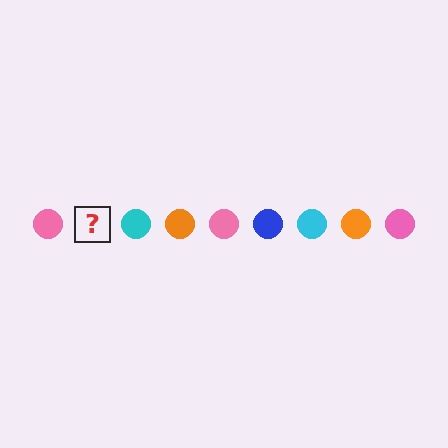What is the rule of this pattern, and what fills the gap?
The rule is that the pattern cycles through pink, blue, cyan, orange circles. The gap should be filled with a blue circle.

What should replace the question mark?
The question mark should be replaced with a blue circle.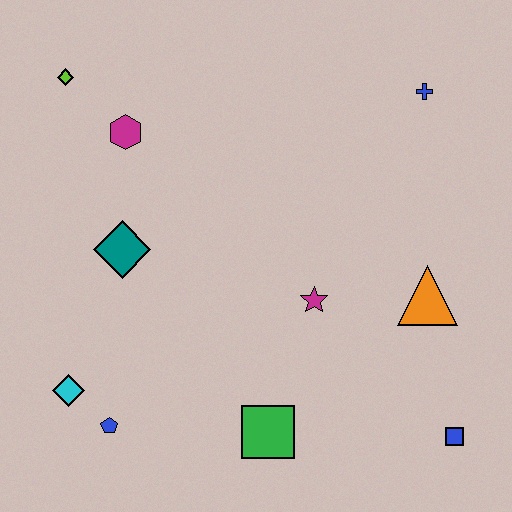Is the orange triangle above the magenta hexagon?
No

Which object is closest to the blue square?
The orange triangle is closest to the blue square.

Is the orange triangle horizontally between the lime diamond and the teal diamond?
No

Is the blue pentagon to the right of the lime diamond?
Yes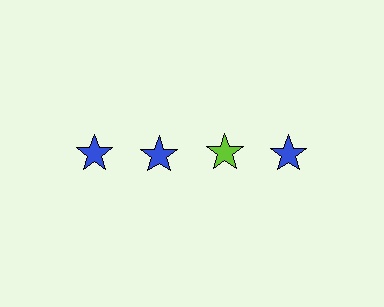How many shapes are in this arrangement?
There are 4 shapes arranged in a grid pattern.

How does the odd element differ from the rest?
It has a different color: lime instead of blue.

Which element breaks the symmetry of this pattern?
The lime star in the top row, center column breaks the symmetry. All other shapes are blue stars.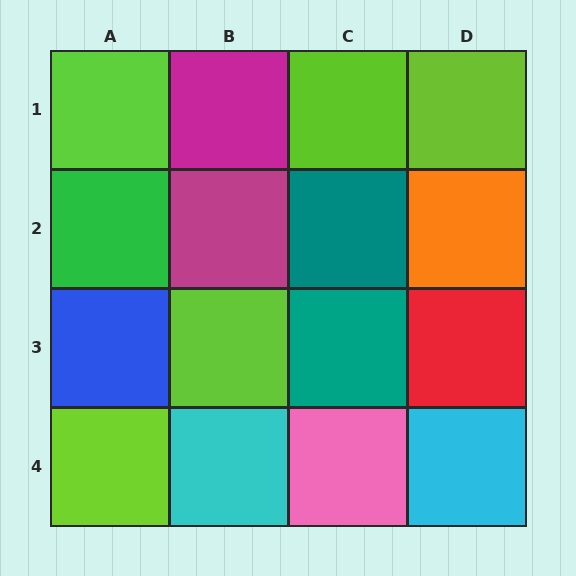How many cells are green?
1 cell is green.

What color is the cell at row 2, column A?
Green.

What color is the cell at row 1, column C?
Lime.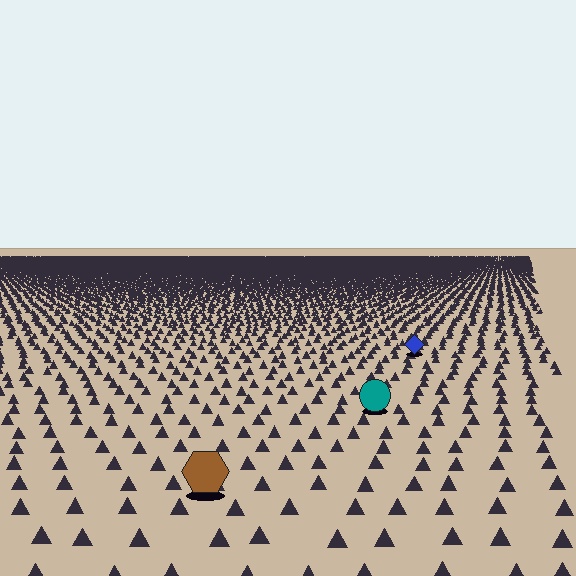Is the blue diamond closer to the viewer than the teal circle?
No. The teal circle is closer — you can tell from the texture gradient: the ground texture is coarser near it.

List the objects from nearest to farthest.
From nearest to farthest: the brown hexagon, the teal circle, the blue diamond.